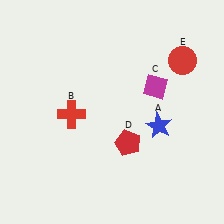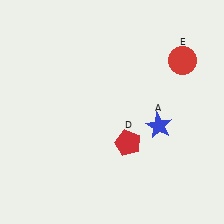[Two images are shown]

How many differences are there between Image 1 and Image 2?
There are 2 differences between the two images.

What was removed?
The red cross (B), the magenta diamond (C) were removed in Image 2.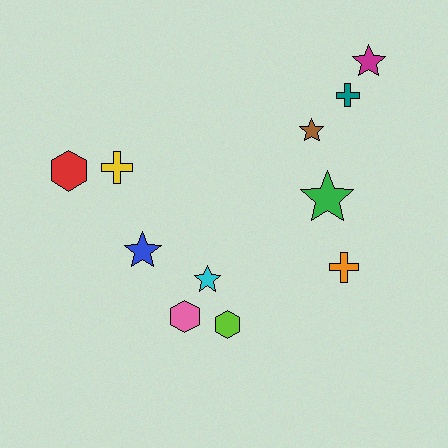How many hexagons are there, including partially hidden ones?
There are 3 hexagons.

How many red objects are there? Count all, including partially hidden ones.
There is 1 red object.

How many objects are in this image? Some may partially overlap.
There are 11 objects.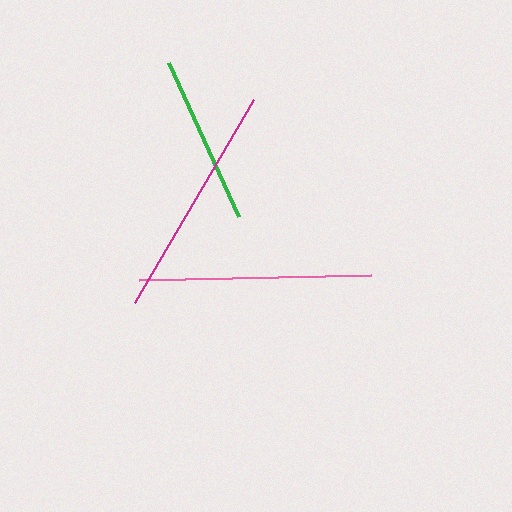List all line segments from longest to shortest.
From longest to shortest: magenta, pink, green.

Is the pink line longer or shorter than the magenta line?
The magenta line is longer than the pink line.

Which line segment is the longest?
The magenta line is the longest at approximately 235 pixels.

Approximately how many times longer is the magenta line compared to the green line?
The magenta line is approximately 1.4 times the length of the green line.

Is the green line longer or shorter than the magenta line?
The magenta line is longer than the green line.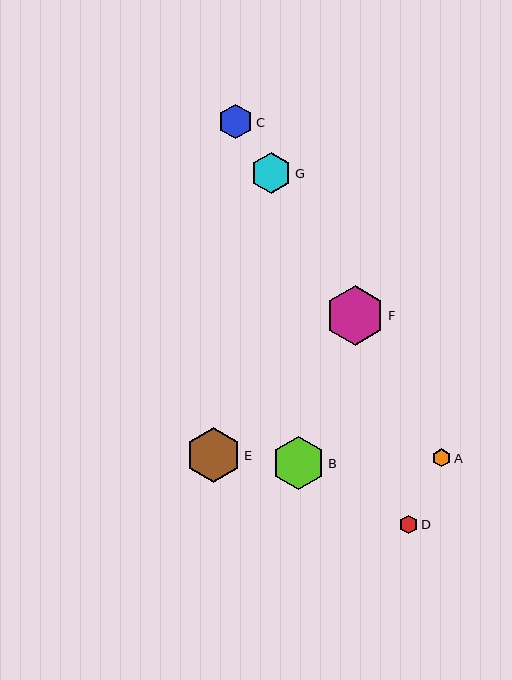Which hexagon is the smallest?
Hexagon A is the smallest with a size of approximately 18 pixels.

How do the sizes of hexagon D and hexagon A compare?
Hexagon D and hexagon A are approximately the same size.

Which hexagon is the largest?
Hexagon F is the largest with a size of approximately 59 pixels.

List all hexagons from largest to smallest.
From largest to smallest: F, E, B, G, C, D, A.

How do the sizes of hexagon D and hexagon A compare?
Hexagon D and hexagon A are approximately the same size.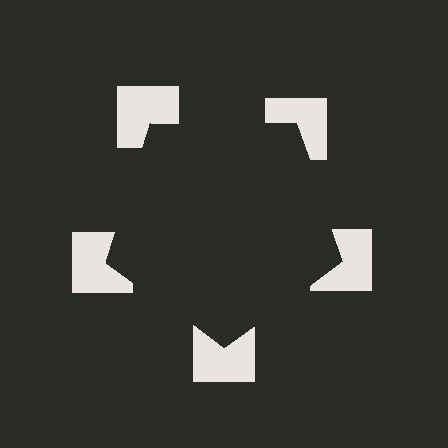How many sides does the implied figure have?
5 sides.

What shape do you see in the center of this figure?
An illusory pentagon — its edges are inferred from the aligned wedge cuts in the notched squares, not physically drawn.